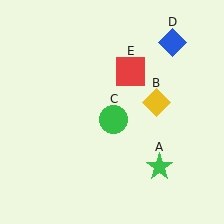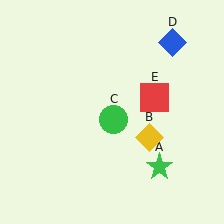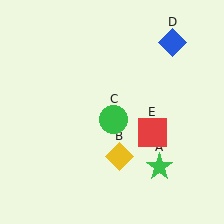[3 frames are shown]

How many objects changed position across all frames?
2 objects changed position: yellow diamond (object B), red square (object E).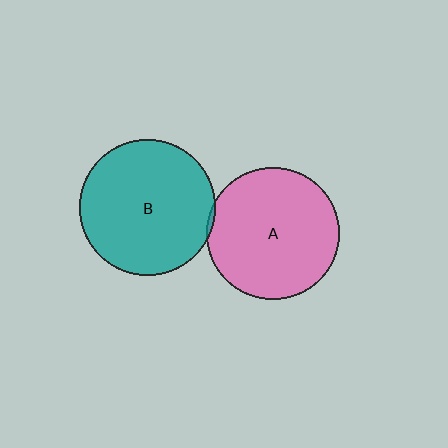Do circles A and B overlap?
Yes.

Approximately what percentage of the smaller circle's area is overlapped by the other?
Approximately 5%.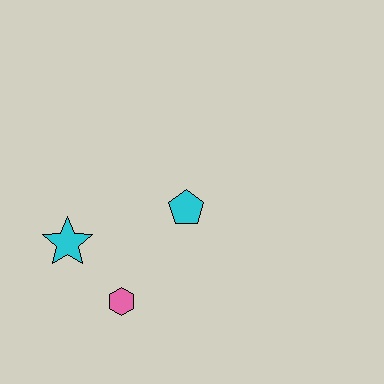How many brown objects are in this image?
There are no brown objects.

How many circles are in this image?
There are no circles.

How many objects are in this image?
There are 3 objects.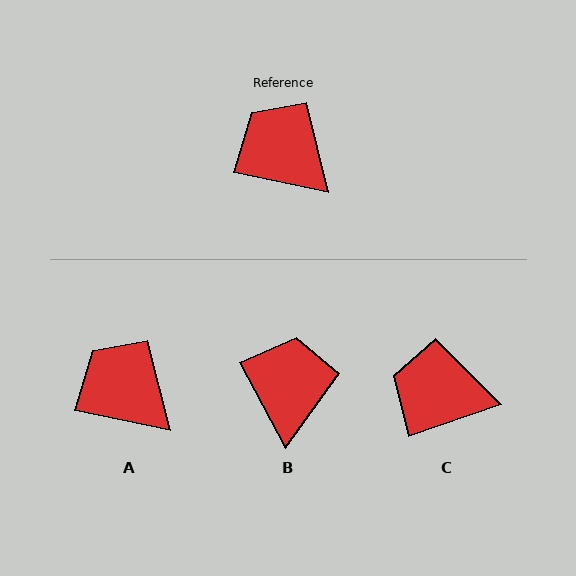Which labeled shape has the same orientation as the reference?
A.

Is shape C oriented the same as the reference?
No, it is off by about 31 degrees.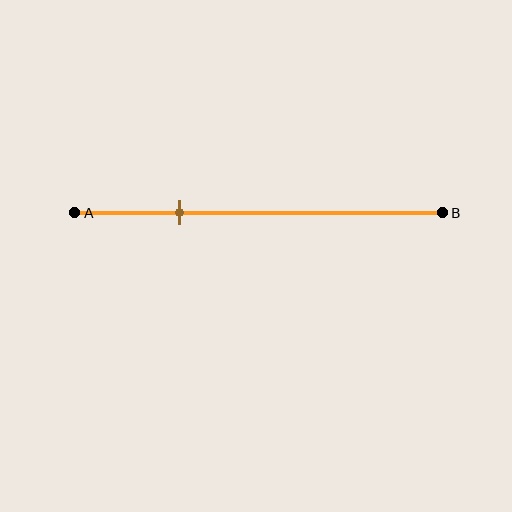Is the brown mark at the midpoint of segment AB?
No, the mark is at about 30% from A, not at the 50% midpoint.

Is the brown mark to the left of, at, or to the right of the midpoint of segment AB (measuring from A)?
The brown mark is to the left of the midpoint of segment AB.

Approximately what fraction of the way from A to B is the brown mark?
The brown mark is approximately 30% of the way from A to B.